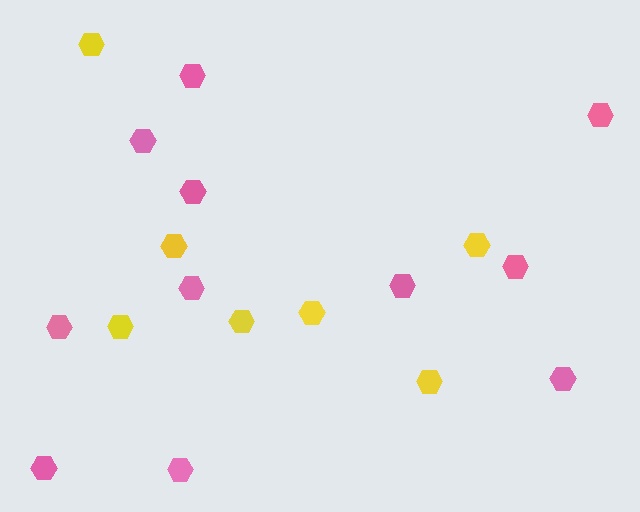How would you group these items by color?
There are 2 groups: one group of yellow hexagons (7) and one group of pink hexagons (11).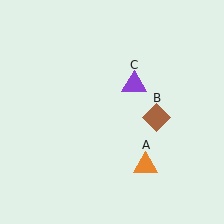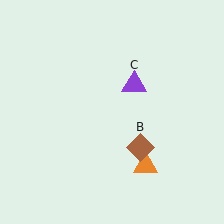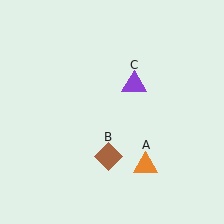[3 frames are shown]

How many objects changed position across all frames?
1 object changed position: brown diamond (object B).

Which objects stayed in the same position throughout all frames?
Orange triangle (object A) and purple triangle (object C) remained stationary.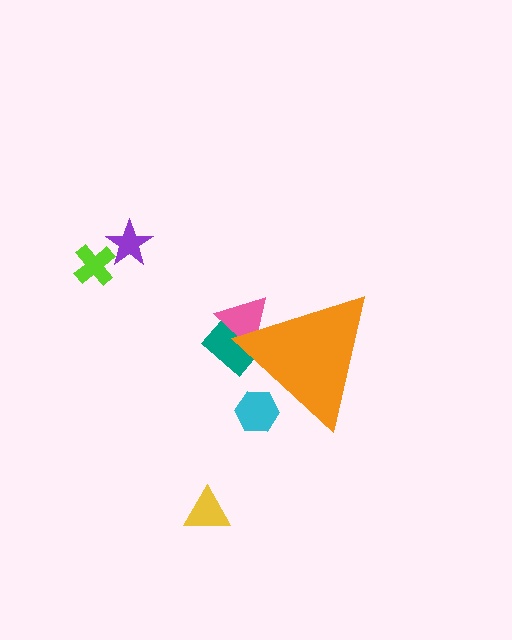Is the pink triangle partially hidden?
Yes, the pink triangle is partially hidden behind the orange triangle.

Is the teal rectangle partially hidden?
Yes, the teal rectangle is partially hidden behind the orange triangle.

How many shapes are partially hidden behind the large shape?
3 shapes are partially hidden.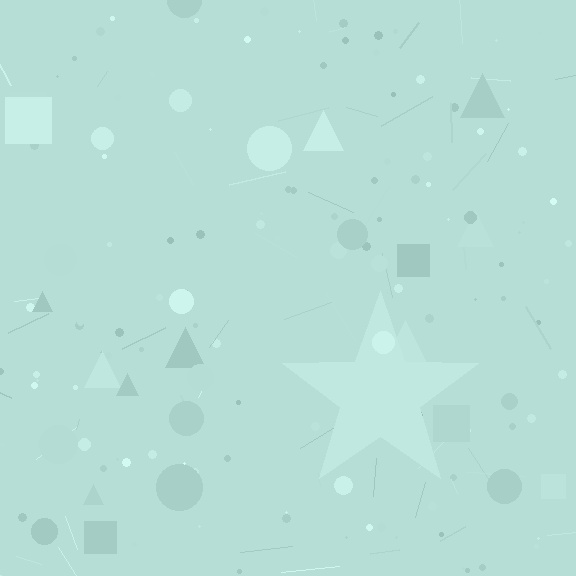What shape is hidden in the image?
A star is hidden in the image.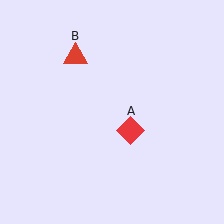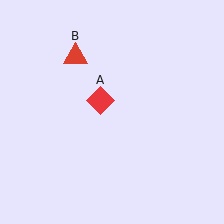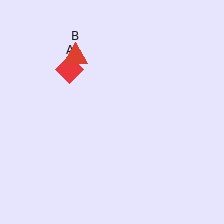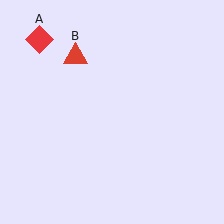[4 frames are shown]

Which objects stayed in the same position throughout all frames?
Red triangle (object B) remained stationary.